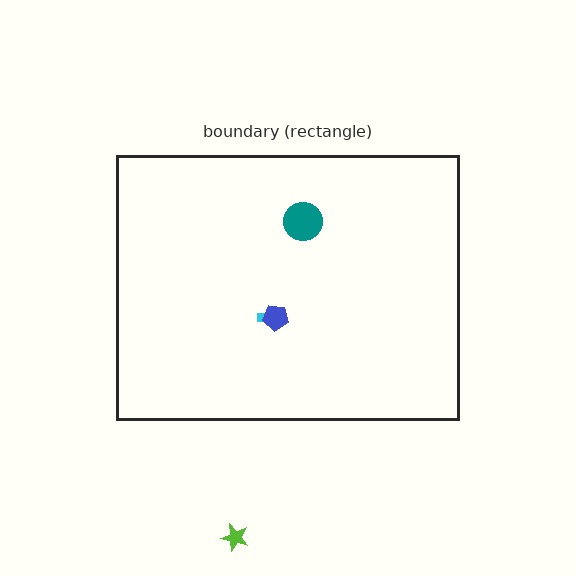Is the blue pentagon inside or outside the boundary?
Inside.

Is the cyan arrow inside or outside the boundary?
Inside.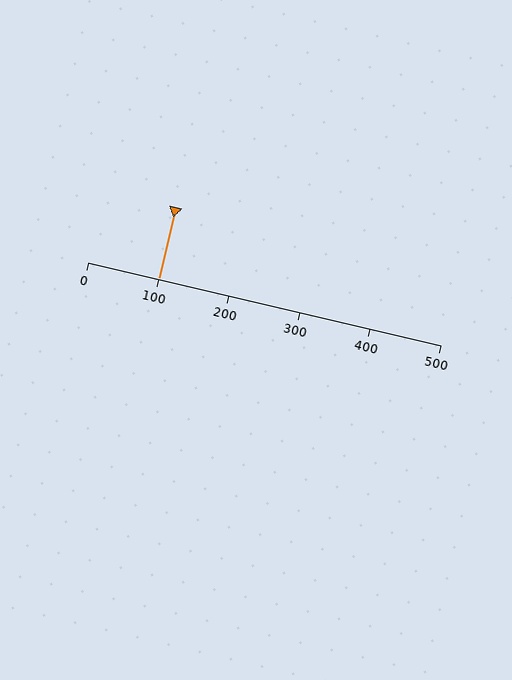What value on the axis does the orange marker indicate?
The marker indicates approximately 100.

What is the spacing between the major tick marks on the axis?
The major ticks are spaced 100 apart.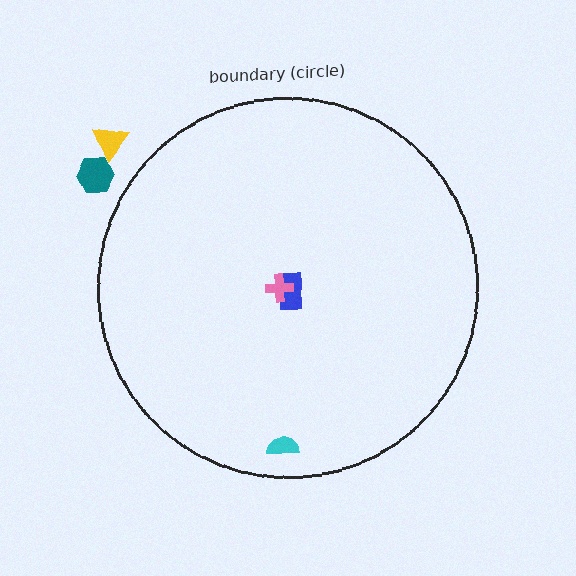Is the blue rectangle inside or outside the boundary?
Inside.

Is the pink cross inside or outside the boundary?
Inside.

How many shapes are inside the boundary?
3 inside, 2 outside.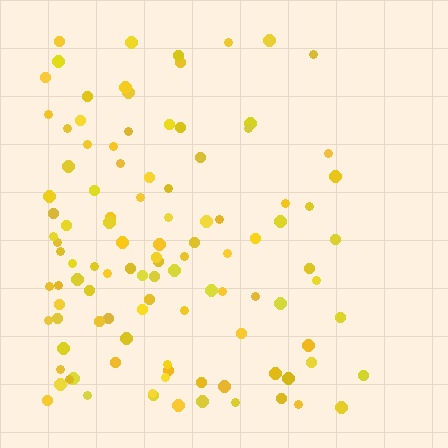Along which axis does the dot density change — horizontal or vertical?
Horizontal.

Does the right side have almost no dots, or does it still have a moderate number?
Still a moderate number, just noticeably fewer than the left.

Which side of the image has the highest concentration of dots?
The left.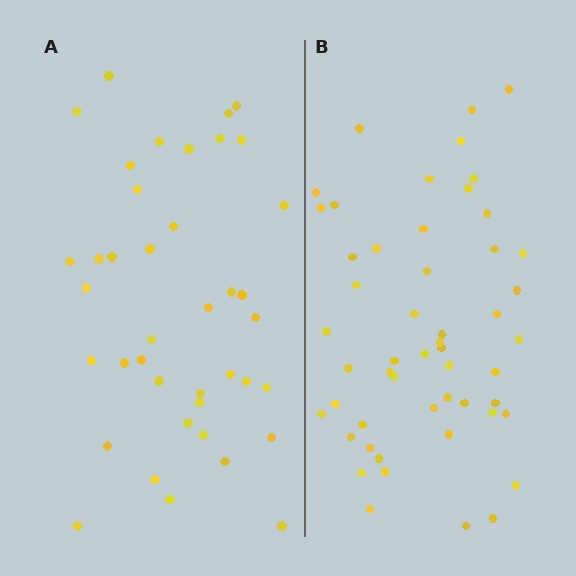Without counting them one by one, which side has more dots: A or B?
Region B (the right region) has more dots.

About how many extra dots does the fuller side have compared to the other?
Region B has roughly 12 or so more dots than region A.